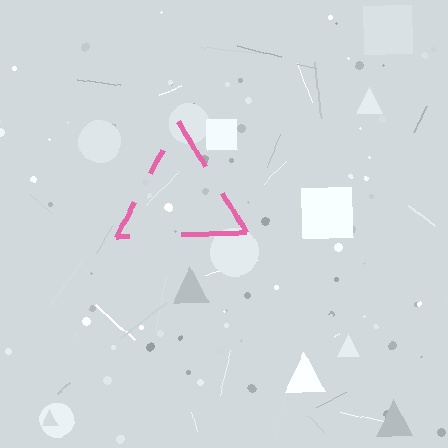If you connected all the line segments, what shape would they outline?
They would outline a triangle.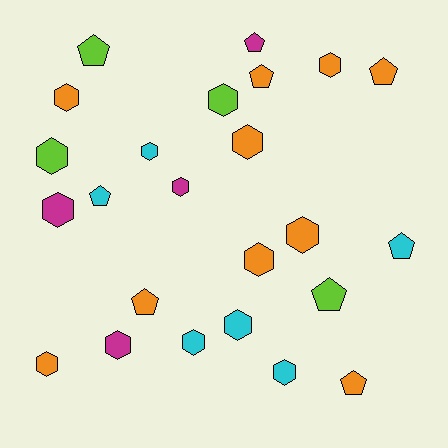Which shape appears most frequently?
Hexagon, with 15 objects.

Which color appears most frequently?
Orange, with 10 objects.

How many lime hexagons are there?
There are 2 lime hexagons.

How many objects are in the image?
There are 24 objects.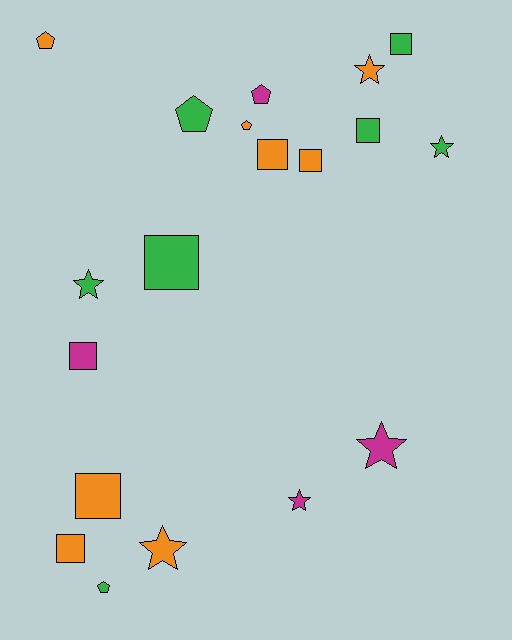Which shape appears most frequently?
Square, with 8 objects.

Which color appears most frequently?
Orange, with 8 objects.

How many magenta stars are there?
There are 2 magenta stars.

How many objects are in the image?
There are 19 objects.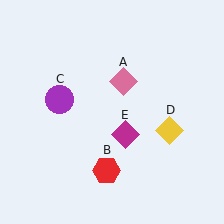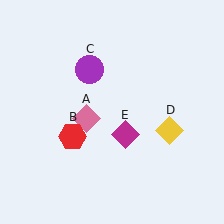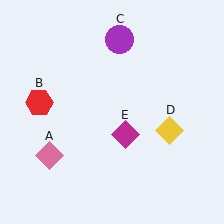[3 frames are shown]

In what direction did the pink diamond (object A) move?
The pink diamond (object A) moved down and to the left.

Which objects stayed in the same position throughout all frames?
Yellow diamond (object D) and magenta diamond (object E) remained stationary.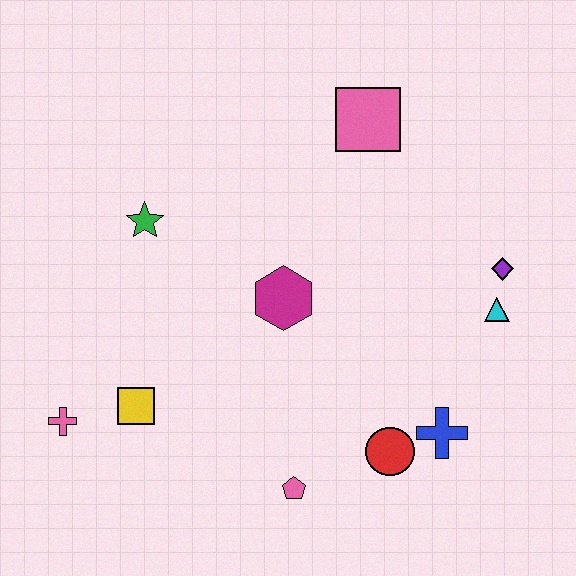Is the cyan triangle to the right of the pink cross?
Yes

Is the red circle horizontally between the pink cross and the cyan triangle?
Yes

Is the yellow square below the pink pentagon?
No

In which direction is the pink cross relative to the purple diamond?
The pink cross is to the left of the purple diamond.